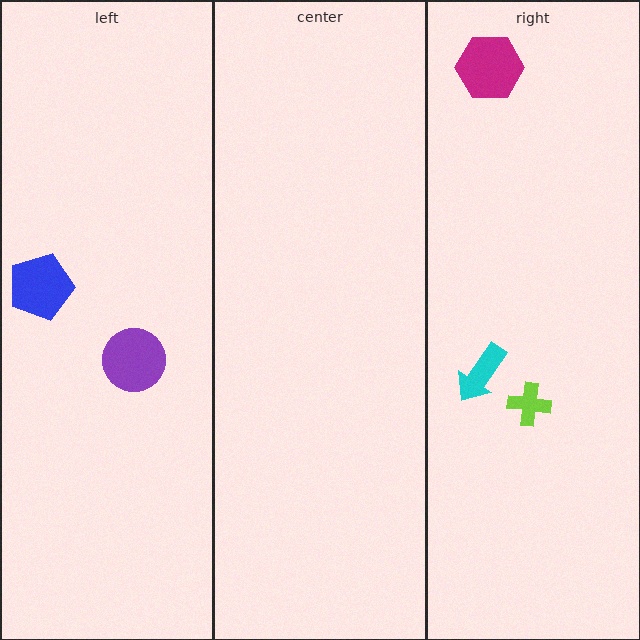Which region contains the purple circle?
The left region.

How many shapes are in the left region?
2.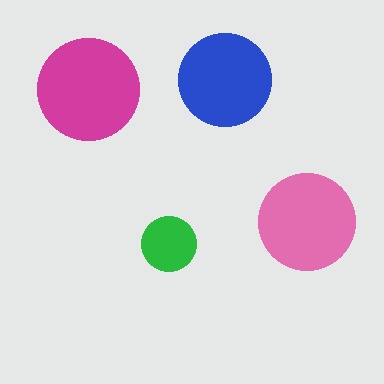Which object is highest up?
The blue circle is topmost.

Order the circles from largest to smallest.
the magenta one, the pink one, the blue one, the green one.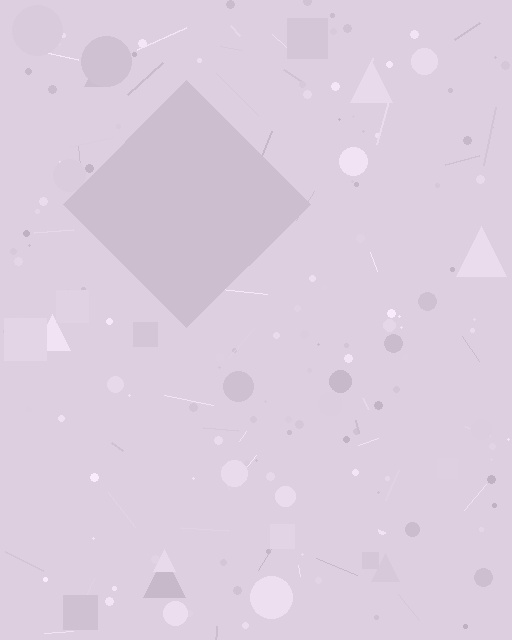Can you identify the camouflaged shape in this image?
The camouflaged shape is a diamond.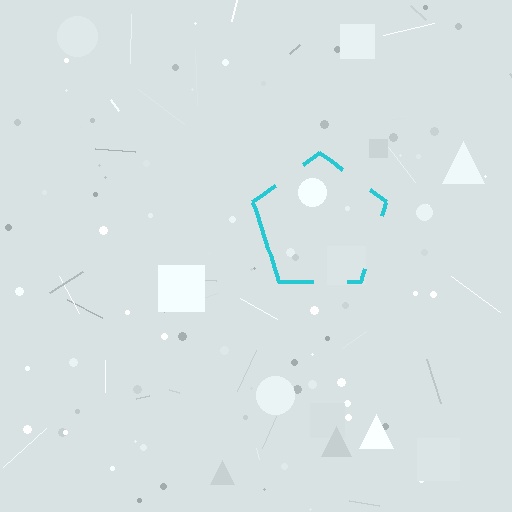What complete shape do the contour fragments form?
The contour fragments form a pentagon.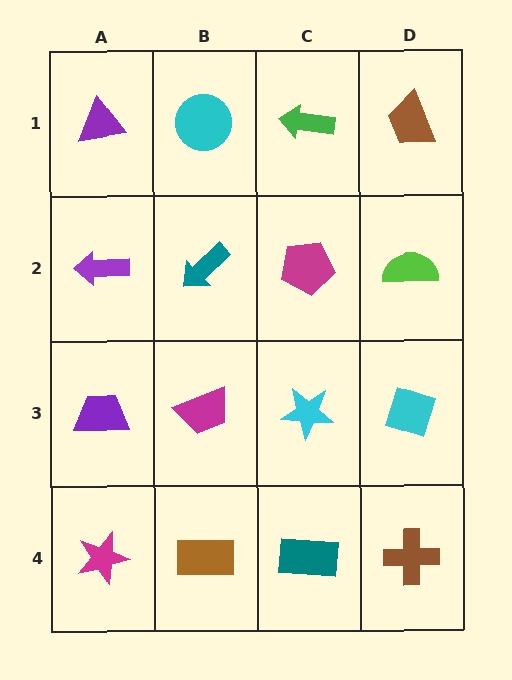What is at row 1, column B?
A cyan circle.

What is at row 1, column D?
A brown trapezoid.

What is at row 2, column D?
A lime semicircle.